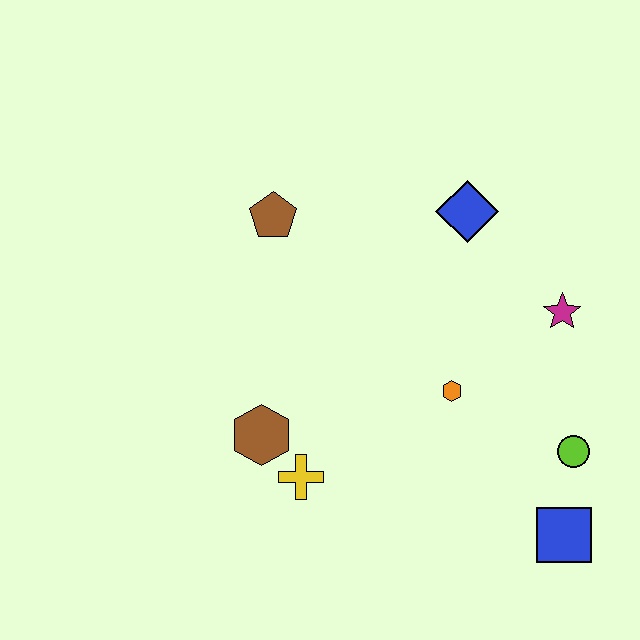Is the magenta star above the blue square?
Yes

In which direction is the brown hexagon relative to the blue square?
The brown hexagon is to the left of the blue square.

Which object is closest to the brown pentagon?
The blue diamond is closest to the brown pentagon.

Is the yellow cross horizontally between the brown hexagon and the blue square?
Yes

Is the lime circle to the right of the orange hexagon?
Yes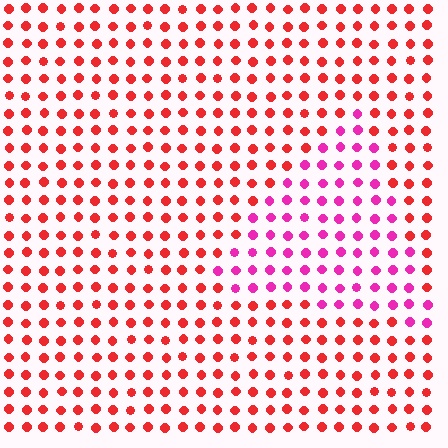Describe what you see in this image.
The image is filled with small red elements in a uniform arrangement. A triangle-shaped region is visible where the elements are tinted to a slightly different hue, forming a subtle color boundary.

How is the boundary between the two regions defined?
The boundary is defined purely by a slight shift in hue (about 42 degrees). Spacing, size, and orientation are identical on both sides.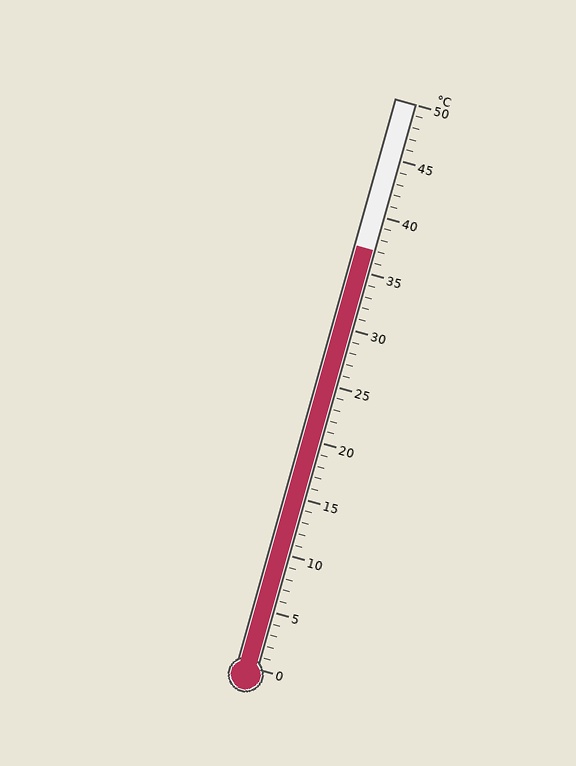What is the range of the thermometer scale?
The thermometer scale ranges from 0°C to 50°C.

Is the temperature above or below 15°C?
The temperature is above 15°C.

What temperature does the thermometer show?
The thermometer shows approximately 37°C.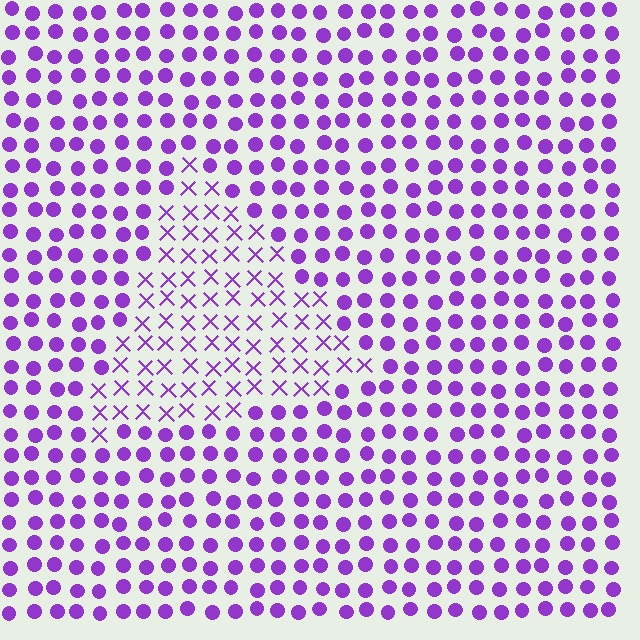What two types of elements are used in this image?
The image uses X marks inside the triangle region and circles outside it.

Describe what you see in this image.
The image is filled with small purple elements arranged in a uniform grid. A triangle-shaped region contains X marks, while the surrounding area contains circles. The boundary is defined purely by the change in element shape.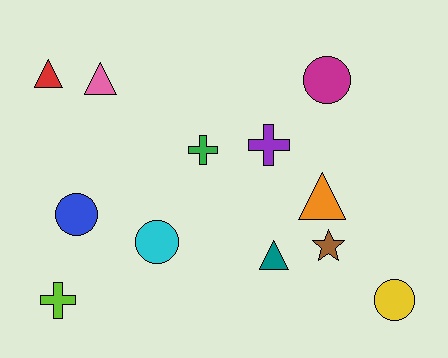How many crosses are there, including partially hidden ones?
There are 3 crosses.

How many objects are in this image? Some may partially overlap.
There are 12 objects.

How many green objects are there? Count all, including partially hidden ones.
There is 1 green object.